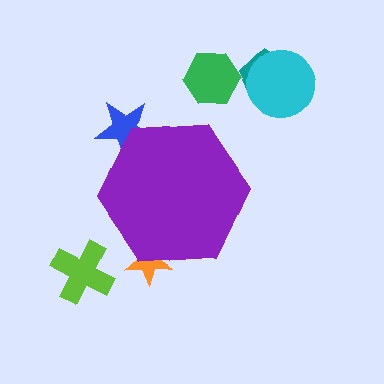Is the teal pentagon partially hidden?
No, the teal pentagon is fully visible.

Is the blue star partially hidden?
Yes, the blue star is partially hidden behind the purple hexagon.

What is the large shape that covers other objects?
A purple hexagon.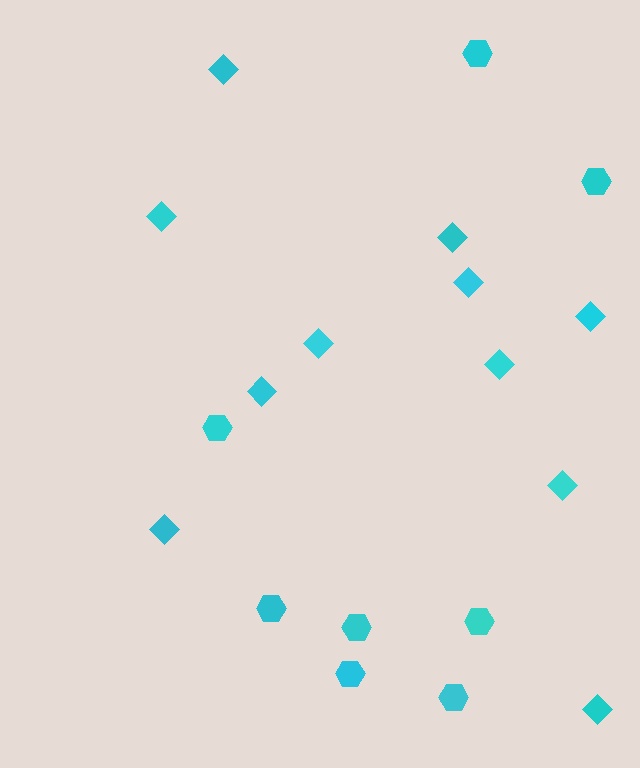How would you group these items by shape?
There are 2 groups: one group of hexagons (8) and one group of diamonds (11).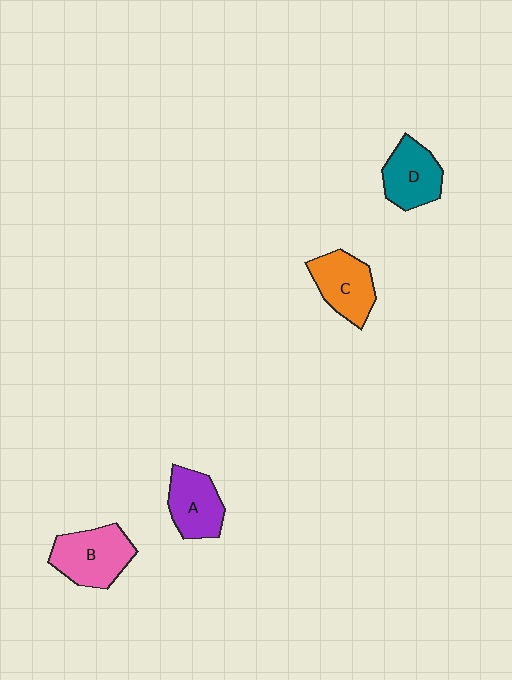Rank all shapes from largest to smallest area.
From largest to smallest: B (pink), C (orange), D (teal), A (purple).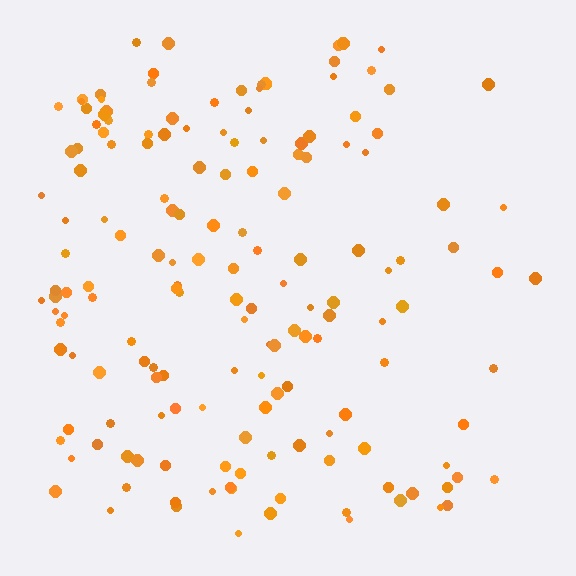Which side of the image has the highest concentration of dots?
The left.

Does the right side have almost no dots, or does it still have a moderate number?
Still a moderate number, just noticeably fewer than the left.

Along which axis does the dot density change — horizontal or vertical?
Horizontal.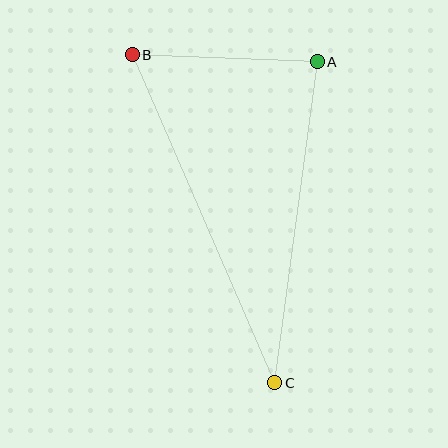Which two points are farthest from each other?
Points B and C are farthest from each other.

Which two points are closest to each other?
Points A and B are closest to each other.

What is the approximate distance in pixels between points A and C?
The distance between A and C is approximately 324 pixels.